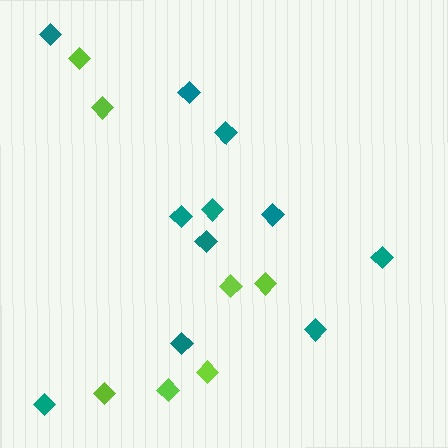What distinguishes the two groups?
There are 2 groups: one group of lime diamonds (7) and one group of teal diamonds (11).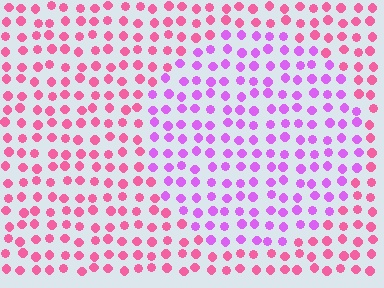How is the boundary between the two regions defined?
The boundary is defined purely by a slight shift in hue (about 43 degrees). Spacing, size, and orientation are identical on both sides.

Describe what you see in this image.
The image is filled with small pink elements in a uniform arrangement. A circle-shaped region is visible where the elements are tinted to a slightly different hue, forming a subtle color boundary.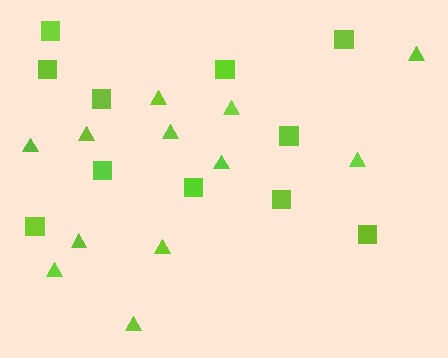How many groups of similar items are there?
There are 2 groups: one group of squares (11) and one group of triangles (12).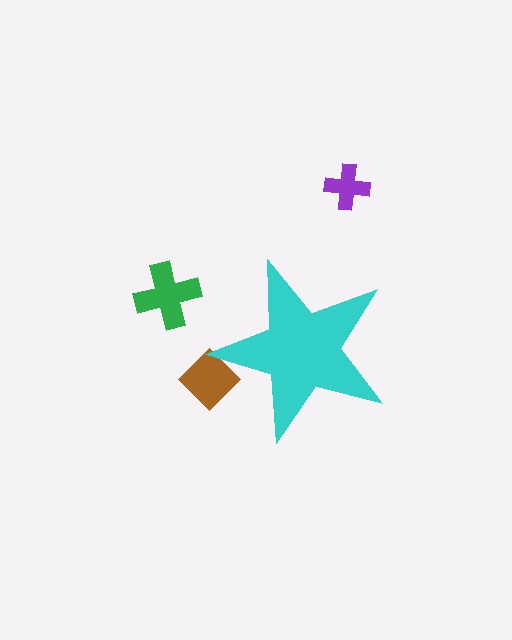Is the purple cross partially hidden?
No, the purple cross is fully visible.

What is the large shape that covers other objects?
A cyan star.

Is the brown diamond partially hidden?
Yes, the brown diamond is partially hidden behind the cyan star.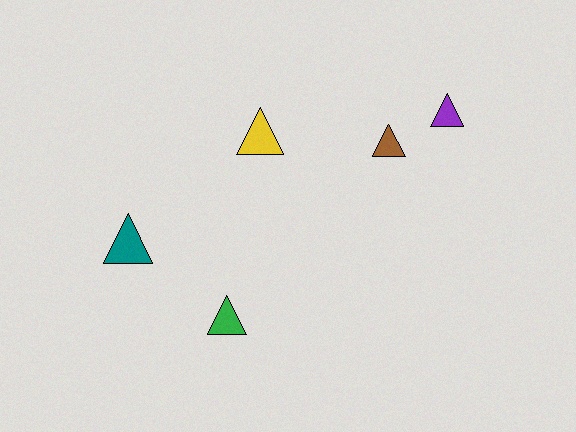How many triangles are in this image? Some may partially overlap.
There are 5 triangles.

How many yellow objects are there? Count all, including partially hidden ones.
There is 1 yellow object.